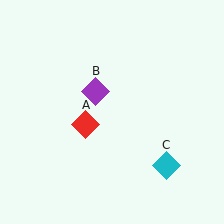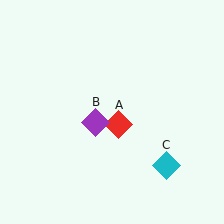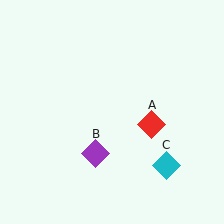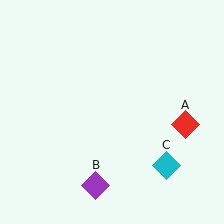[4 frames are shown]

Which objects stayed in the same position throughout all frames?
Cyan diamond (object C) remained stationary.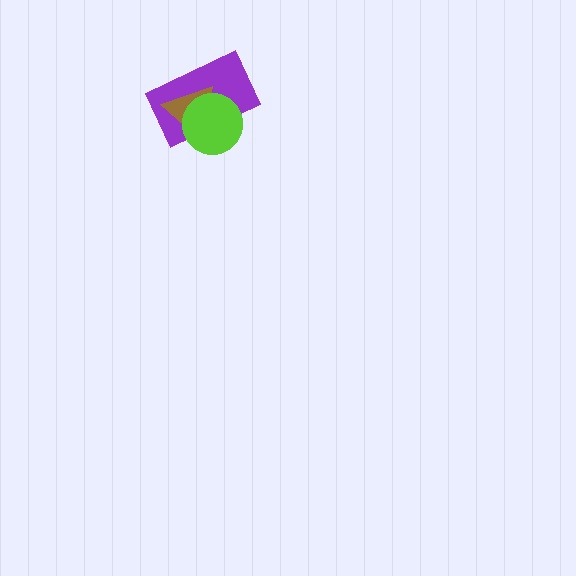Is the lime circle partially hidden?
No, no other shape covers it.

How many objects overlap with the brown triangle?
2 objects overlap with the brown triangle.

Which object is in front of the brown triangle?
The lime circle is in front of the brown triangle.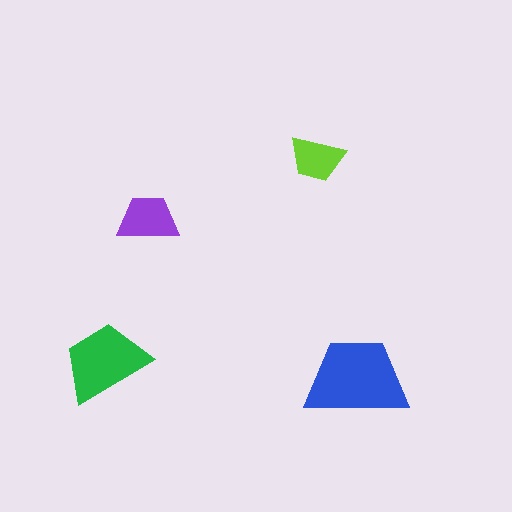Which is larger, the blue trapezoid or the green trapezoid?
The blue one.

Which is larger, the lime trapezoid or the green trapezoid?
The green one.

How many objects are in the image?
There are 4 objects in the image.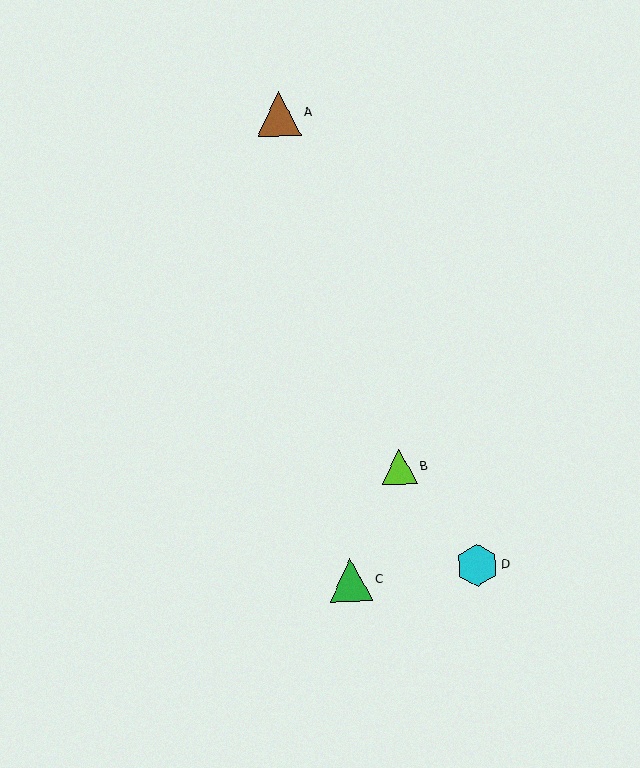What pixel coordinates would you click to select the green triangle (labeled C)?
Click at (351, 580) to select the green triangle C.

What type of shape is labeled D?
Shape D is a cyan hexagon.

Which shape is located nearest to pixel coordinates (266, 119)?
The brown triangle (labeled A) at (279, 114) is nearest to that location.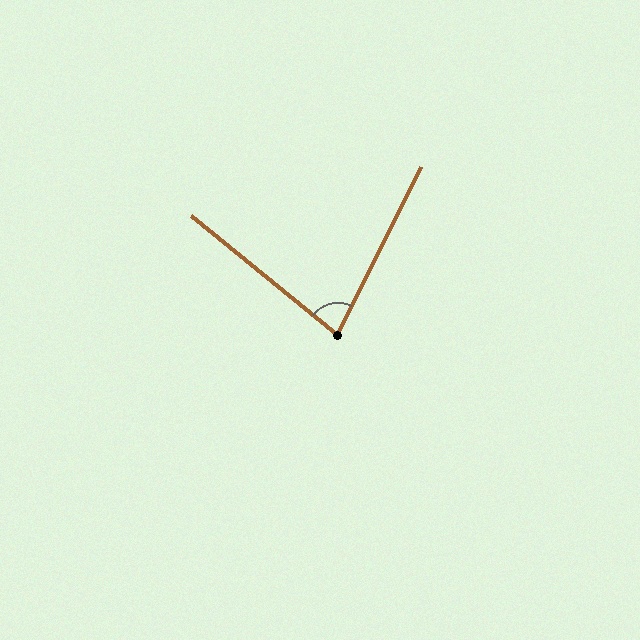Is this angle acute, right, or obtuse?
It is acute.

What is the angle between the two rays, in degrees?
Approximately 77 degrees.